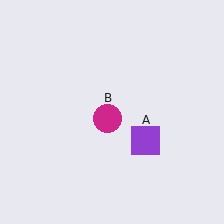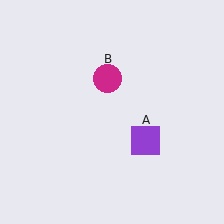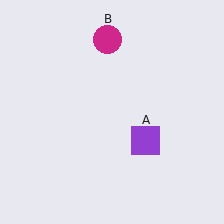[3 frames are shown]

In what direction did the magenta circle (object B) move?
The magenta circle (object B) moved up.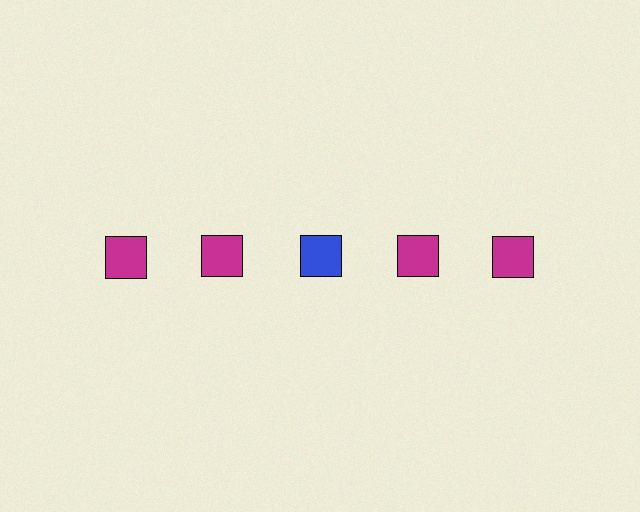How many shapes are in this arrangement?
There are 5 shapes arranged in a grid pattern.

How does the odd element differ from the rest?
It has a different color: blue instead of magenta.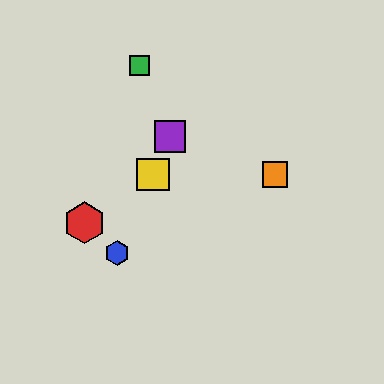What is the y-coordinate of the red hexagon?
The red hexagon is at y≈223.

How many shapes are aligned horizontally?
2 shapes (the yellow square, the orange square) are aligned horizontally.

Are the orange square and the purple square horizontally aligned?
No, the orange square is at y≈175 and the purple square is at y≈137.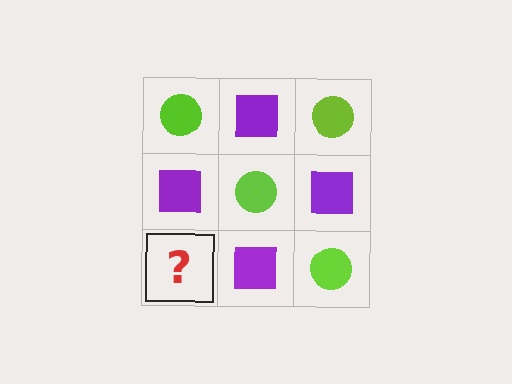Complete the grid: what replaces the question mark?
The question mark should be replaced with a lime circle.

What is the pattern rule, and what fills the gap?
The rule is that it alternates lime circle and purple square in a checkerboard pattern. The gap should be filled with a lime circle.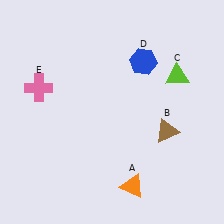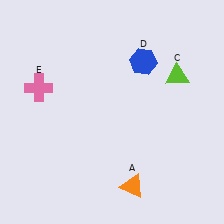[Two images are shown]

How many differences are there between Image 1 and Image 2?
There is 1 difference between the two images.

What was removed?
The brown triangle (B) was removed in Image 2.